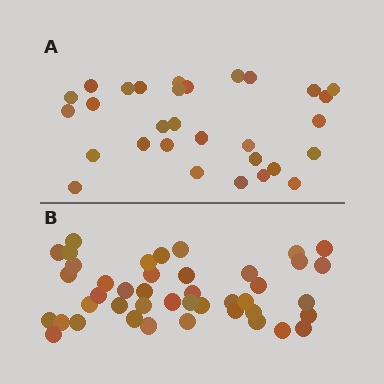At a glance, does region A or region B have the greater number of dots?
Region B (the bottom region) has more dots.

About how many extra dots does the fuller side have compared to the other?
Region B has approximately 15 more dots than region A.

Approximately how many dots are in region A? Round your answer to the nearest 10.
About 30 dots.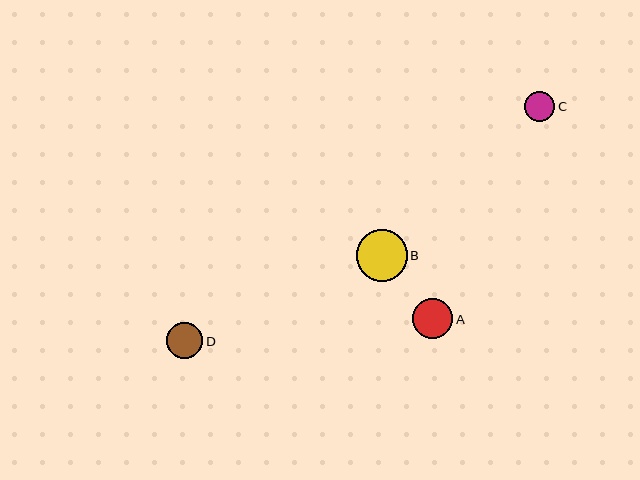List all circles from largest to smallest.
From largest to smallest: B, A, D, C.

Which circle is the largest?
Circle B is the largest with a size of approximately 51 pixels.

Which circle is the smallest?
Circle C is the smallest with a size of approximately 31 pixels.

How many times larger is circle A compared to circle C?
Circle A is approximately 1.3 times the size of circle C.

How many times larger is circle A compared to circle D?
Circle A is approximately 1.1 times the size of circle D.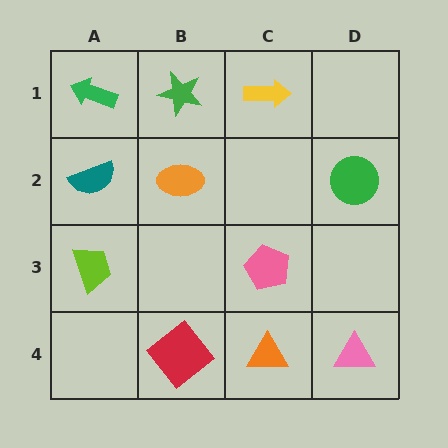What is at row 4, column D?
A pink triangle.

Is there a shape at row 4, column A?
No, that cell is empty.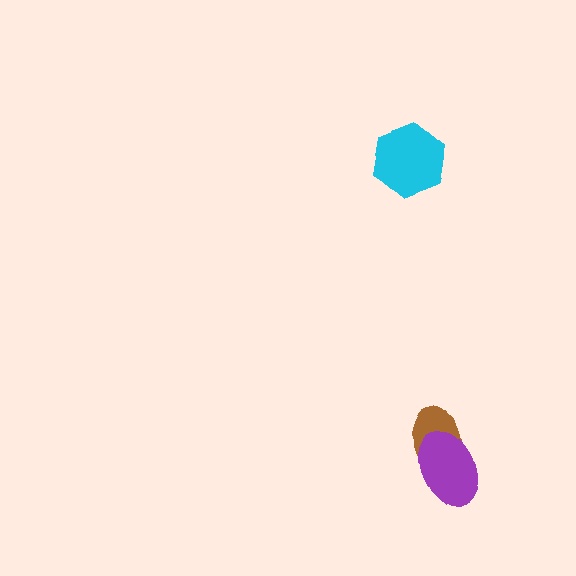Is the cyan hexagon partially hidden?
No, no other shape covers it.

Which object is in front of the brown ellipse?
The purple ellipse is in front of the brown ellipse.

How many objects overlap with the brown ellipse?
1 object overlaps with the brown ellipse.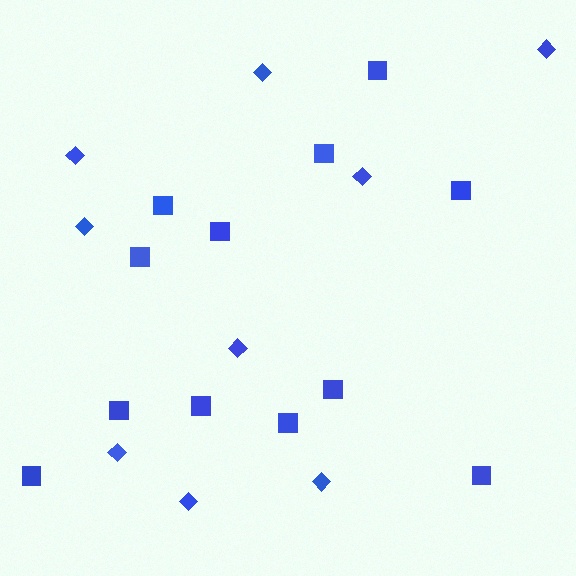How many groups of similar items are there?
There are 2 groups: one group of diamonds (9) and one group of squares (12).